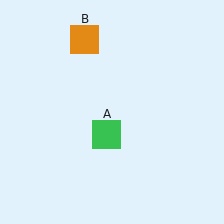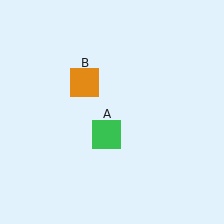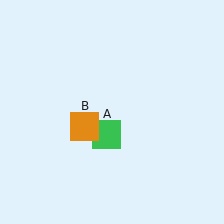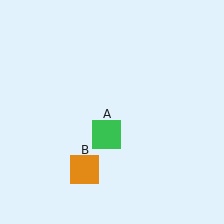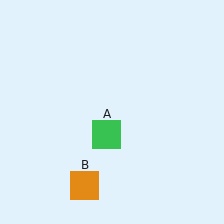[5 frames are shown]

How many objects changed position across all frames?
1 object changed position: orange square (object B).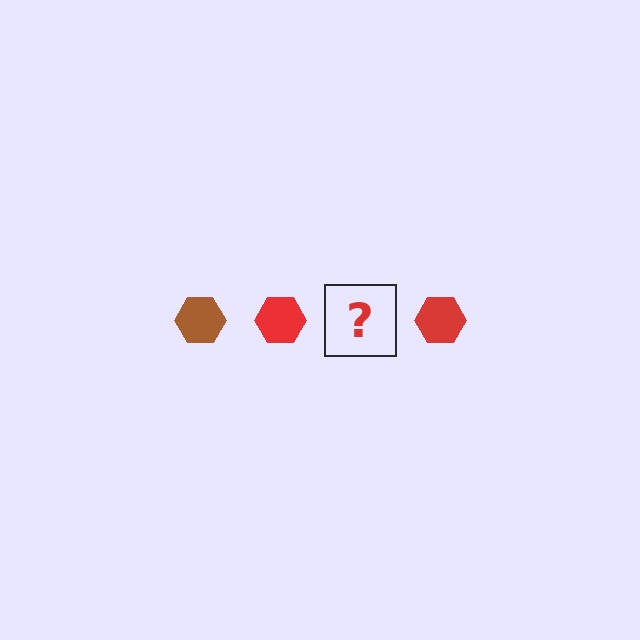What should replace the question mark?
The question mark should be replaced with a brown hexagon.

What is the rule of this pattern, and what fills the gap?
The rule is that the pattern cycles through brown, red hexagons. The gap should be filled with a brown hexagon.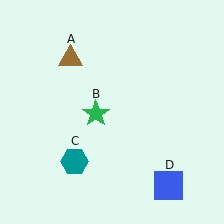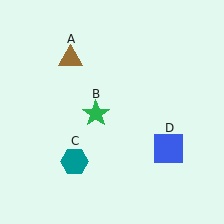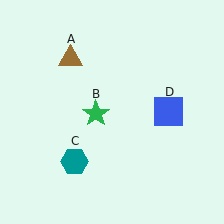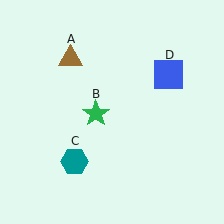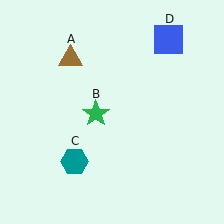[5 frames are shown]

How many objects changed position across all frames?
1 object changed position: blue square (object D).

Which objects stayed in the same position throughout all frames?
Brown triangle (object A) and green star (object B) and teal hexagon (object C) remained stationary.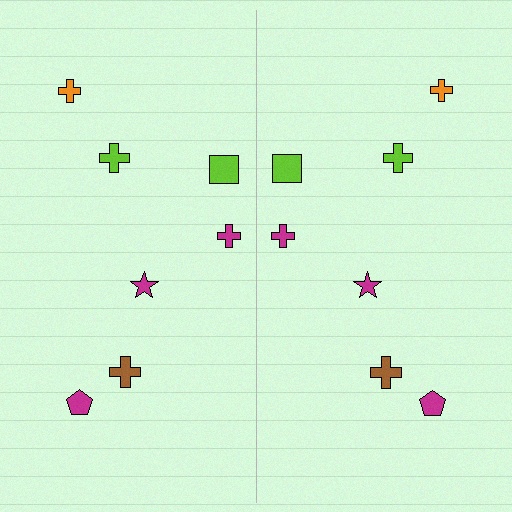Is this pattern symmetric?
Yes, this pattern has bilateral (reflection) symmetry.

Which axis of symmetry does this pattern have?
The pattern has a vertical axis of symmetry running through the center of the image.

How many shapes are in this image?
There are 14 shapes in this image.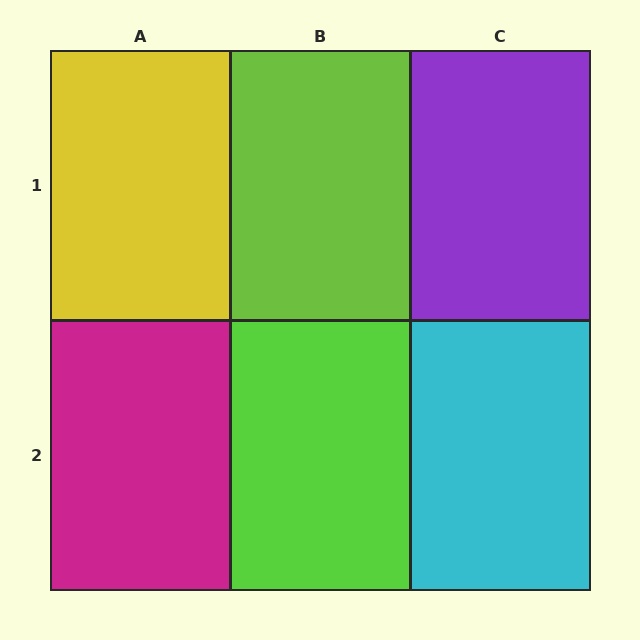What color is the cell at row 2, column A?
Magenta.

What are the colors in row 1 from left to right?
Yellow, lime, purple.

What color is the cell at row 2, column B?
Lime.